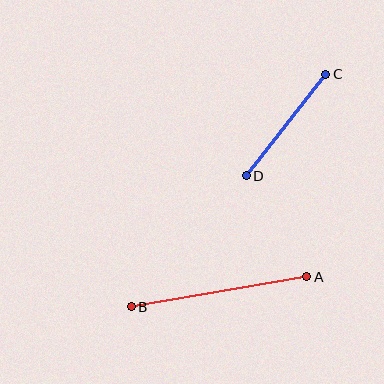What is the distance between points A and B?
The distance is approximately 178 pixels.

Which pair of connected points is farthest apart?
Points A and B are farthest apart.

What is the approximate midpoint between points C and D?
The midpoint is at approximately (286, 125) pixels.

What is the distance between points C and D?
The distance is approximately 129 pixels.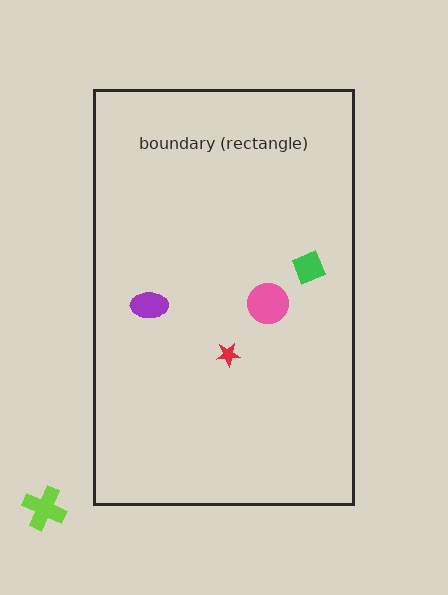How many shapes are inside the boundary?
4 inside, 1 outside.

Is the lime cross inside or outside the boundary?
Outside.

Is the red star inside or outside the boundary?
Inside.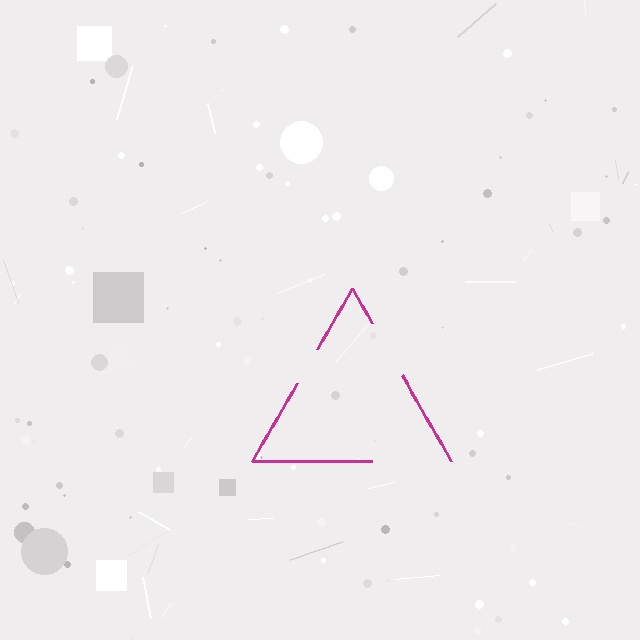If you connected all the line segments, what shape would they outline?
They would outline a triangle.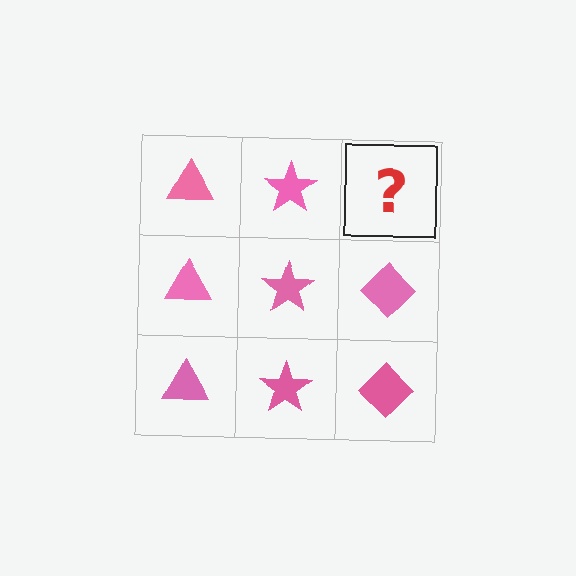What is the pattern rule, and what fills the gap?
The rule is that each column has a consistent shape. The gap should be filled with a pink diamond.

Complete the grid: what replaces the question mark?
The question mark should be replaced with a pink diamond.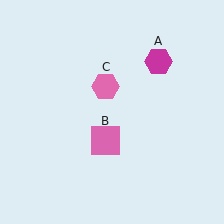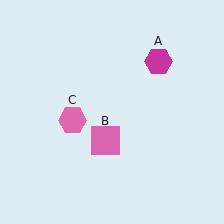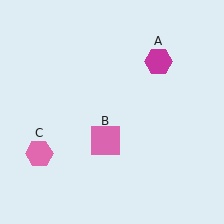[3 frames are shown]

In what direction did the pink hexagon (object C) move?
The pink hexagon (object C) moved down and to the left.